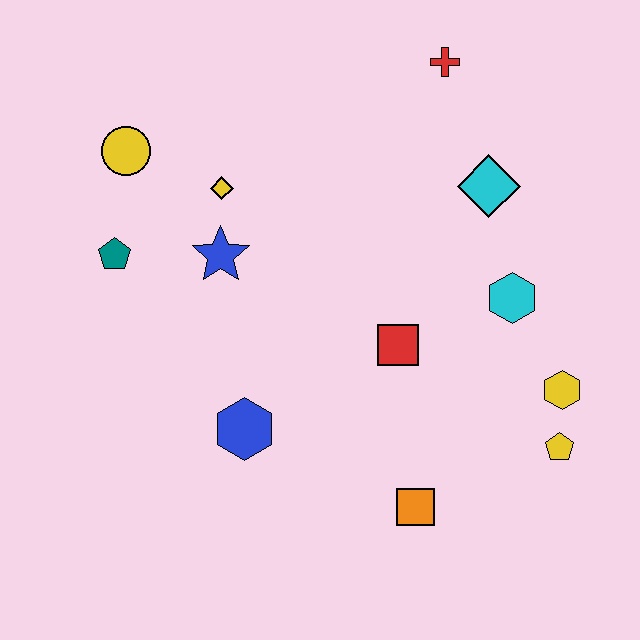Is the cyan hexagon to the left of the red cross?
No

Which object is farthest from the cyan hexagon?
The yellow circle is farthest from the cyan hexagon.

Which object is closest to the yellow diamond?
The blue star is closest to the yellow diamond.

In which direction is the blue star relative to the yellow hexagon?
The blue star is to the left of the yellow hexagon.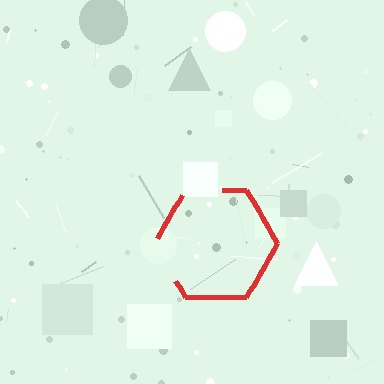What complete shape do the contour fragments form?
The contour fragments form a hexagon.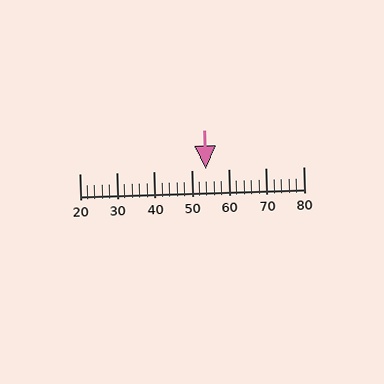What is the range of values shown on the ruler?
The ruler shows values from 20 to 80.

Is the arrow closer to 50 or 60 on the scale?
The arrow is closer to 50.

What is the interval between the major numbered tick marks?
The major tick marks are spaced 10 units apart.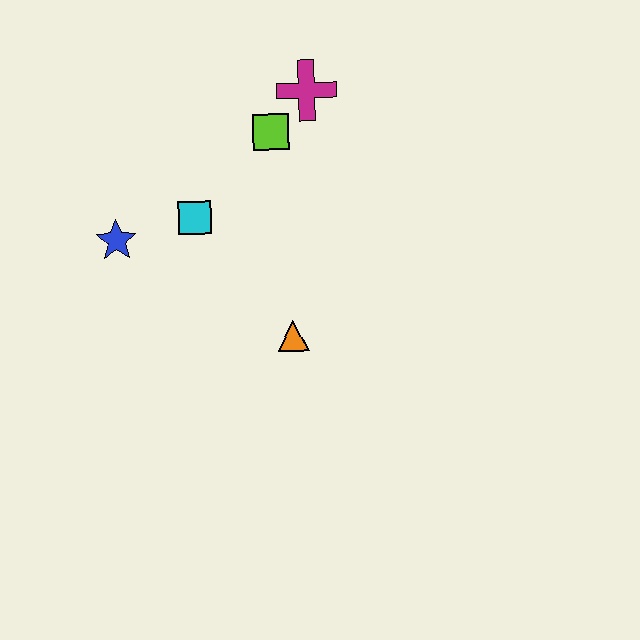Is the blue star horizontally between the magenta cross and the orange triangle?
No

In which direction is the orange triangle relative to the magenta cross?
The orange triangle is below the magenta cross.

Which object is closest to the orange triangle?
The cyan square is closest to the orange triangle.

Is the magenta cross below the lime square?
No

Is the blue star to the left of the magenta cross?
Yes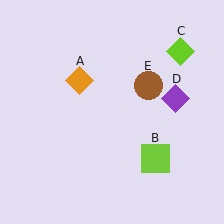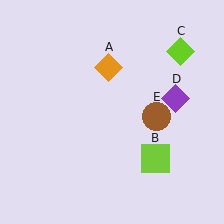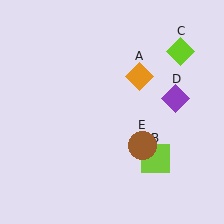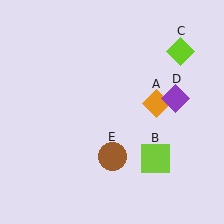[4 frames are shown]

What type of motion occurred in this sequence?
The orange diamond (object A), brown circle (object E) rotated clockwise around the center of the scene.